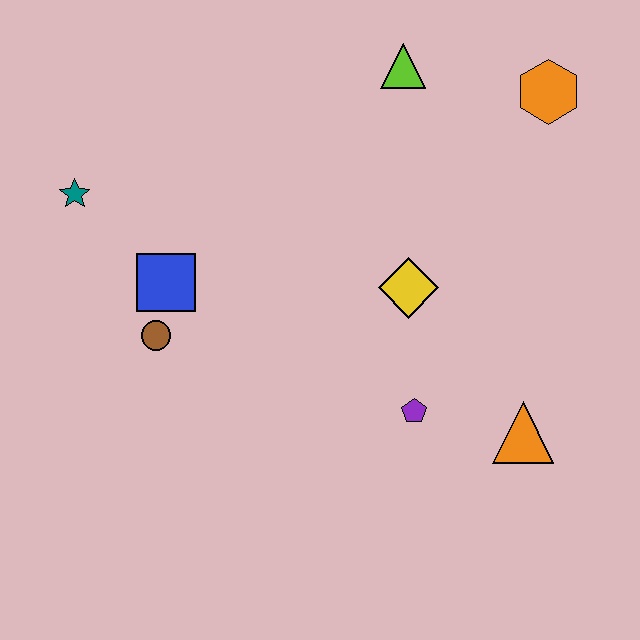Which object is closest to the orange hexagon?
The lime triangle is closest to the orange hexagon.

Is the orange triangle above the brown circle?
No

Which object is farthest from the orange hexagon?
The teal star is farthest from the orange hexagon.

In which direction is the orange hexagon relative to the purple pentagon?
The orange hexagon is above the purple pentagon.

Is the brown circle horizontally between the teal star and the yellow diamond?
Yes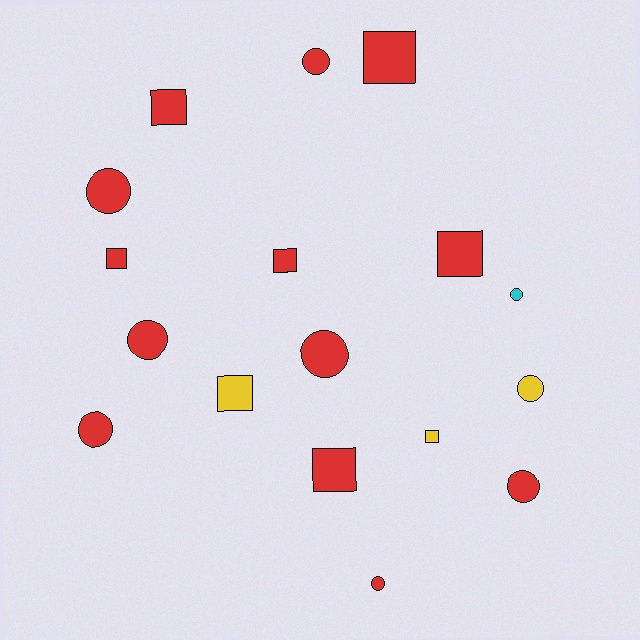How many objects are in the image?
There are 17 objects.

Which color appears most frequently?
Red, with 13 objects.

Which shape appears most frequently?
Circle, with 9 objects.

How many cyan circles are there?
There is 1 cyan circle.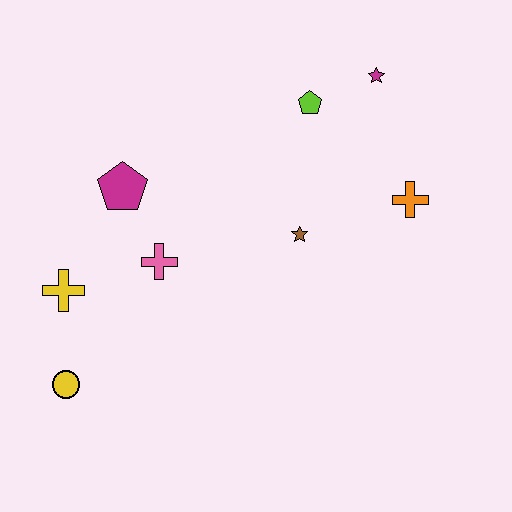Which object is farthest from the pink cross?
The magenta star is farthest from the pink cross.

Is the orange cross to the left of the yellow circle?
No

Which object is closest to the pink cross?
The magenta pentagon is closest to the pink cross.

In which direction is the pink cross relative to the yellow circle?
The pink cross is above the yellow circle.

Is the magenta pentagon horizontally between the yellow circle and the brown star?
Yes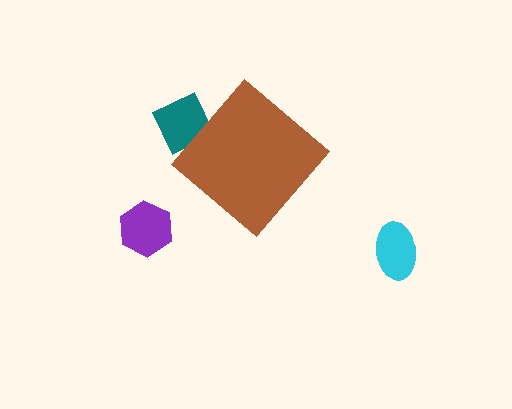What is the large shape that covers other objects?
A brown diamond.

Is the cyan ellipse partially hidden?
No, the cyan ellipse is fully visible.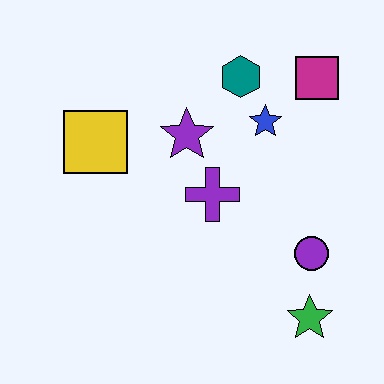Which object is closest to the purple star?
The purple cross is closest to the purple star.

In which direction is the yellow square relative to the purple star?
The yellow square is to the left of the purple star.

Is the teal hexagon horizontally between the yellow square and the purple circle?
Yes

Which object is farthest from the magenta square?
The green star is farthest from the magenta square.